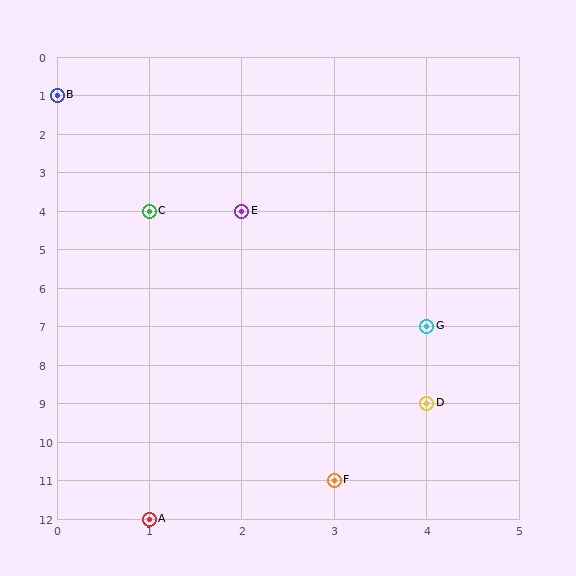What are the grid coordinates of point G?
Point G is at grid coordinates (4, 7).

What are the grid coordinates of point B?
Point B is at grid coordinates (0, 1).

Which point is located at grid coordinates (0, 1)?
Point B is at (0, 1).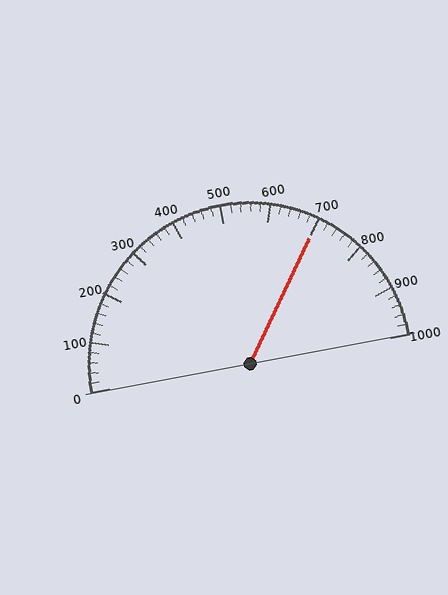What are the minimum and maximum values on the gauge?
The gauge ranges from 0 to 1000.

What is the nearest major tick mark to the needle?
The nearest major tick mark is 700.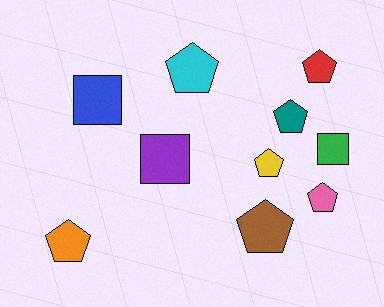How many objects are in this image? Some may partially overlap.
There are 10 objects.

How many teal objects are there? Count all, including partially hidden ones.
There is 1 teal object.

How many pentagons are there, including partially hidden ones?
There are 7 pentagons.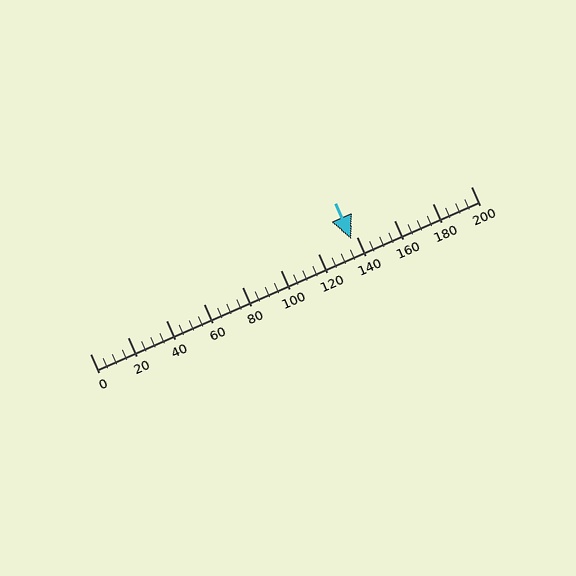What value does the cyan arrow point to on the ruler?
The cyan arrow points to approximately 137.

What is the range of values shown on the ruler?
The ruler shows values from 0 to 200.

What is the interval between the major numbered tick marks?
The major tick marks are spaced 20 units apart.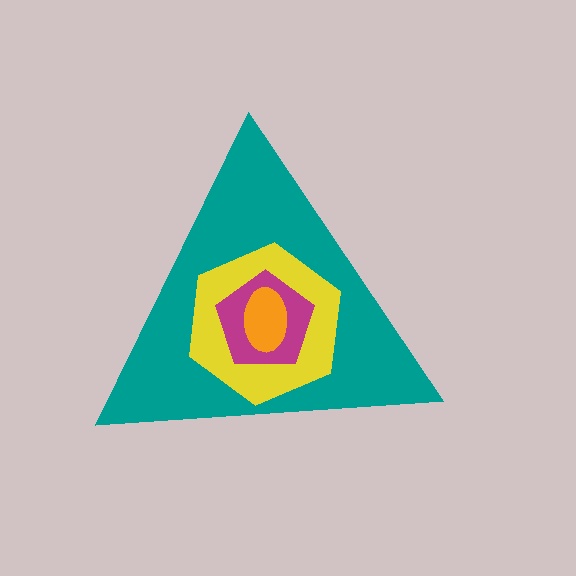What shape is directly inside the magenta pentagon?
The orange ellipse.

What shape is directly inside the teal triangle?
The yellow hexagon.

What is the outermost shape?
The teal triangle.